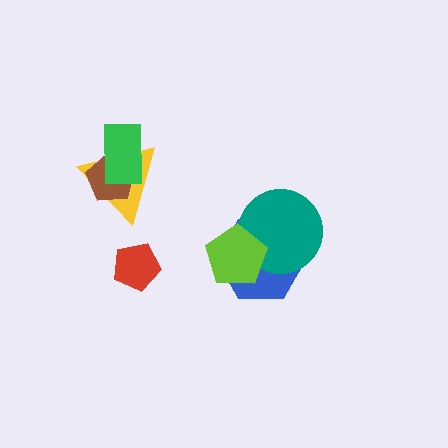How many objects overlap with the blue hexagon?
2 objects overlap with the blue hexagon.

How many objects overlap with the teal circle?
2 objects overlap with the teal circle.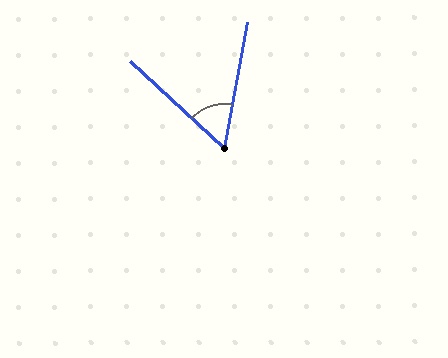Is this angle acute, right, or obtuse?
It is acute.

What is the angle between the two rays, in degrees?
Approximately 58 degrees.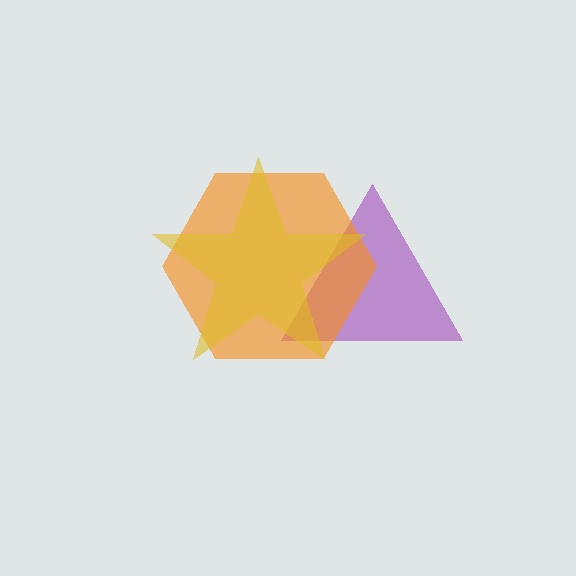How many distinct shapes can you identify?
There are 3 distinct shapes: a purple triangle, an orange hexagon, a yellow star.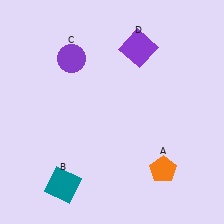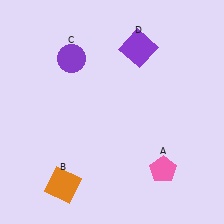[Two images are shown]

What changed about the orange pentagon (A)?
In Image 1, A is orange. In Image 2, it changed to pink.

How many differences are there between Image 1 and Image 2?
There are 2 differences between the two images.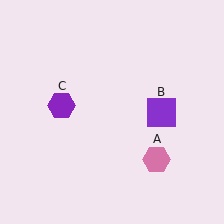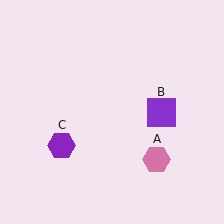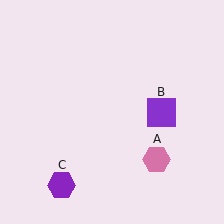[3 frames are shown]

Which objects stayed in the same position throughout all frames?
Pink hexagon (object A) and purple square (object B) remained stationary.